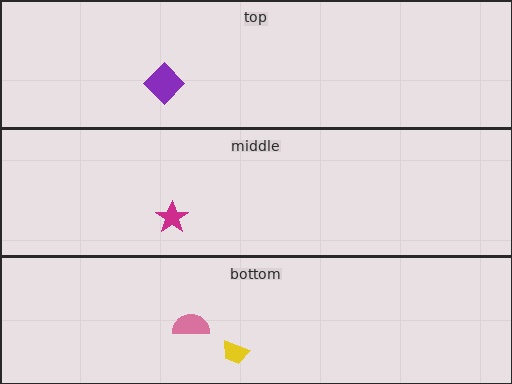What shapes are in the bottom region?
The pink semicircle, the yellow trapezoid.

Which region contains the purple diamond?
The top region.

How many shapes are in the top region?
1.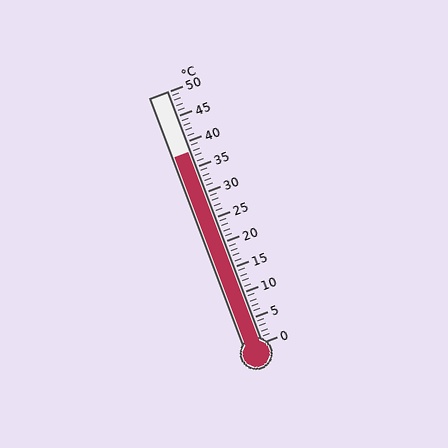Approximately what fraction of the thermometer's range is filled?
The thermometer is filled to approximately 75% of its range.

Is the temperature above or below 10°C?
The temperature is above 10°C.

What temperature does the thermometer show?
The thermometer shows approximately 38°C.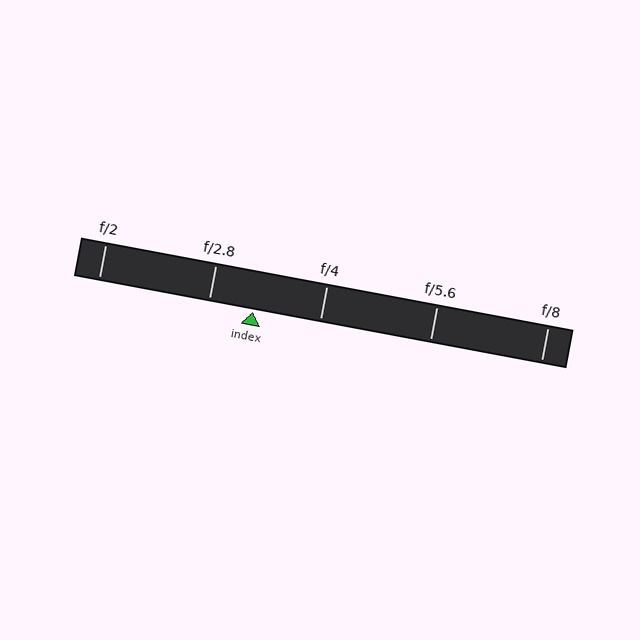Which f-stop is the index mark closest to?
The index mark is closest to f/2.8.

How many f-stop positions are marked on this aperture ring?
There are 5 f-stop positions marked.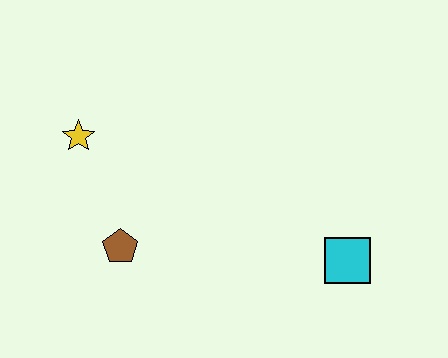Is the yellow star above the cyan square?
Yes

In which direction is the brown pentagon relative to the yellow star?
The brown pentagon is below the yellow star.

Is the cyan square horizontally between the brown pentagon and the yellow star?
No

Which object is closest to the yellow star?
The brown pentagon is closest to the yellow star.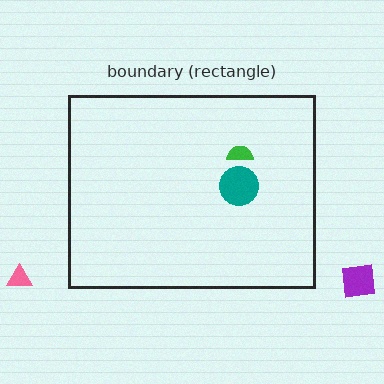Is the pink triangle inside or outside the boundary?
Outside.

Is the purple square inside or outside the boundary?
Outside.